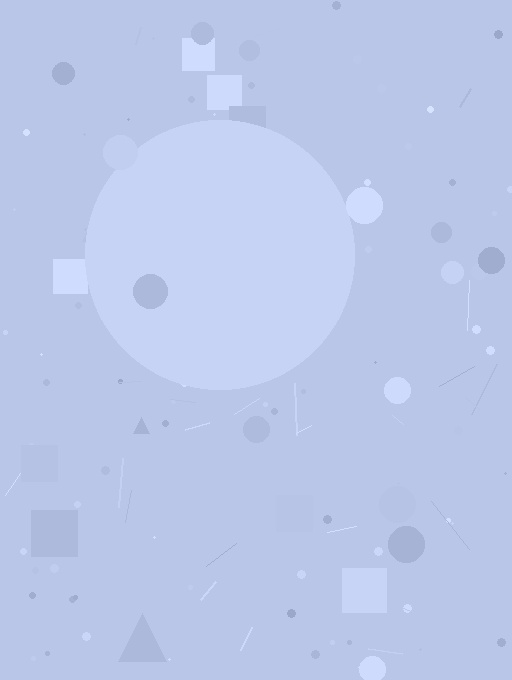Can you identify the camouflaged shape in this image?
The camouflaged shape is a circle.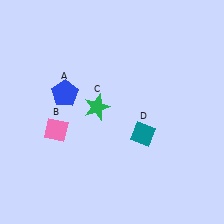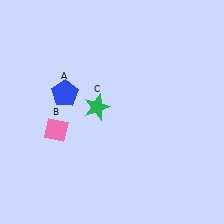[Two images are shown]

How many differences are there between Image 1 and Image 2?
There is 1 difference between the two images.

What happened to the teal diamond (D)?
The teal diamond (D) was removed in Image 2. It was in the bottom-right area of Image 1.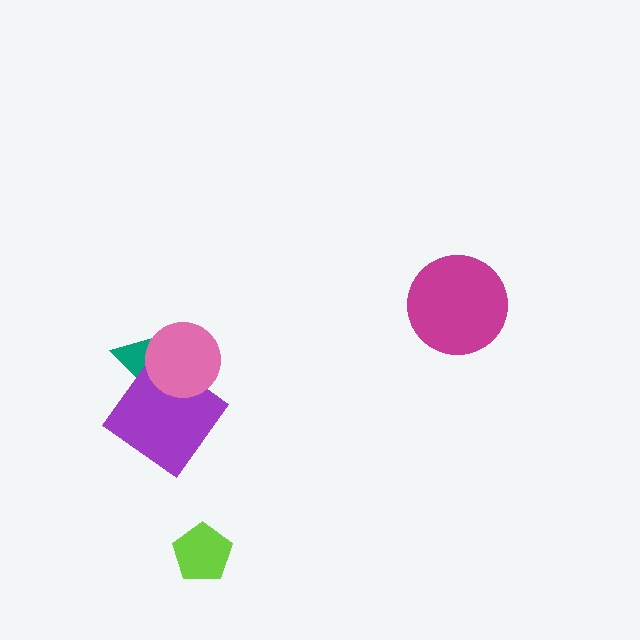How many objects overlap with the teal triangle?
2 objects overlap with the teal triangle.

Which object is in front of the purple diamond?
The pink circle is in front of the purple diamond.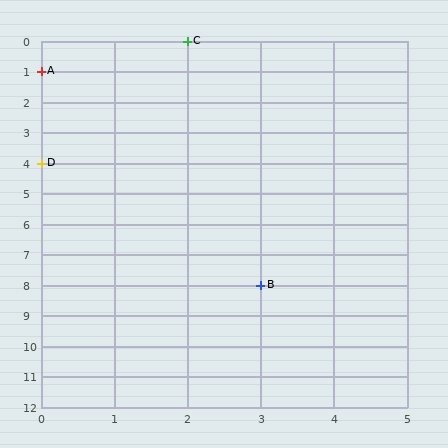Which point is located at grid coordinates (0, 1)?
Point A is at (0, 1).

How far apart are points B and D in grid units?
Points B and D are 3 columns and 4 rows apart (about 5.0 grid units diagonally).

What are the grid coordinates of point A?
Point A is at grid coordinates (0, 1).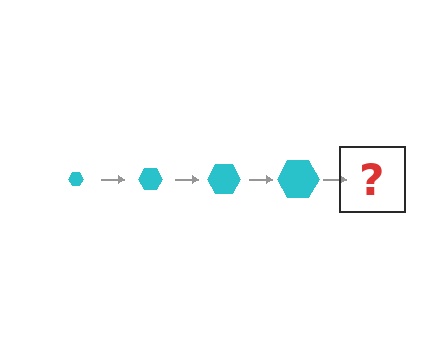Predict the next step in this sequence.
The next step is a cyan hexagon, larger than the previous one.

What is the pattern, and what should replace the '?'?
The pattern is that the hexagon gets progressively larger each step. The '?' should be a cyan hexagon, larger than the previous one.